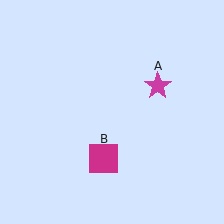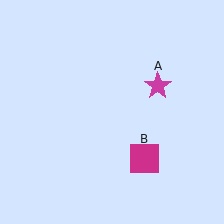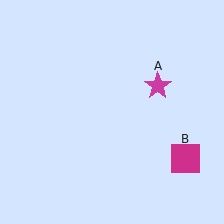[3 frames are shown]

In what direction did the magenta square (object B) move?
The magenta square (object B) moved right.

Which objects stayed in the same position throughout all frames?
Magenta star (object A) remained stationary.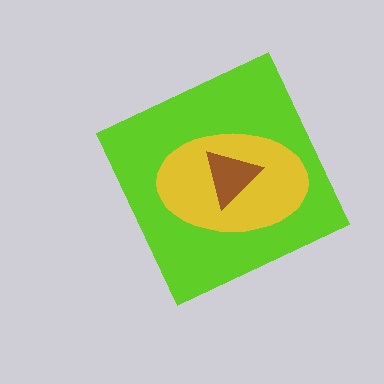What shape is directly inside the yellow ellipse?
The brown triangle.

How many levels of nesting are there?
3.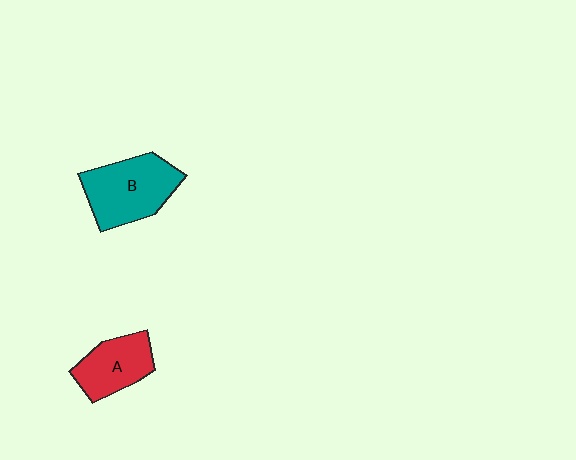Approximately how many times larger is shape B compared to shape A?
Approximately 1.4 times.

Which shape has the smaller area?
Shape A (red).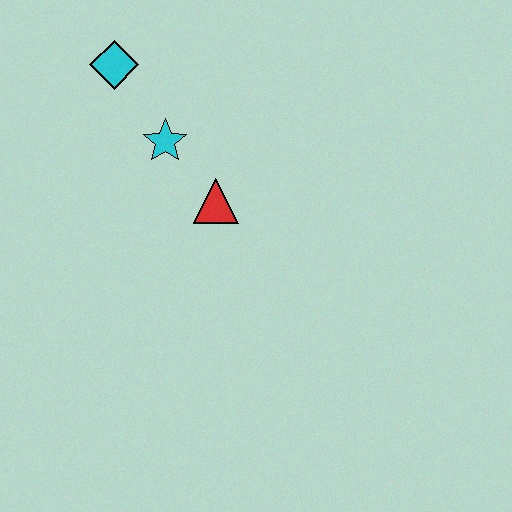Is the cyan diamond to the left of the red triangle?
Yes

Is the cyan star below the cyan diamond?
Yes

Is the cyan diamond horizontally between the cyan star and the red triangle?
No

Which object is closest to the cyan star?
The red triangle is closest to the cyan star.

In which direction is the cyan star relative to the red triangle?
The cyan star is above the red triangle.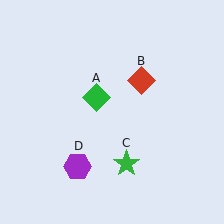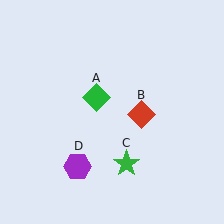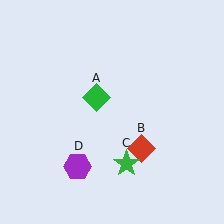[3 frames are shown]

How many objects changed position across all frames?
1 object changed position: red diamond (object B).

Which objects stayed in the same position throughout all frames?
Green diamond (object A) and green star (object C) and purple hexagon (object D) remained stationary.